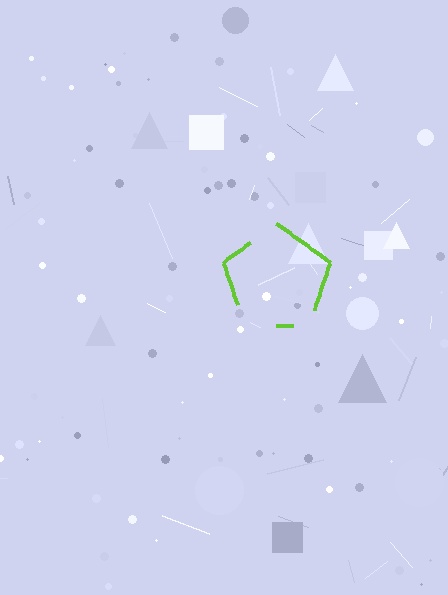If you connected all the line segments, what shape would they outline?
They would outline a pentagon.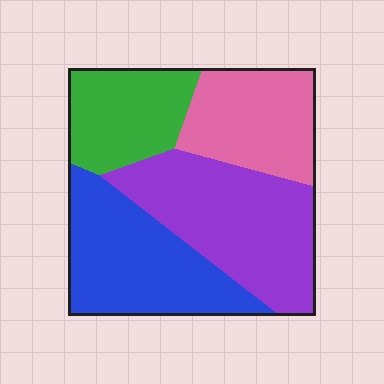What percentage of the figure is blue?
Blue takes up about one quarter (1/4) of the figure.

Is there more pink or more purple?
Purple.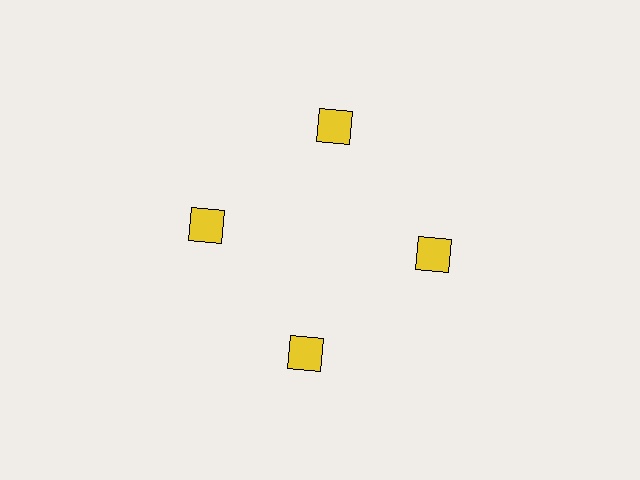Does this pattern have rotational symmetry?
Yes, this pattern has 4-fold rotational symmetry. It looks the same after rotating 90 degrees around the center.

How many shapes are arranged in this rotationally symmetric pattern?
There are 4 shapes, arranged in 4 groups of 1.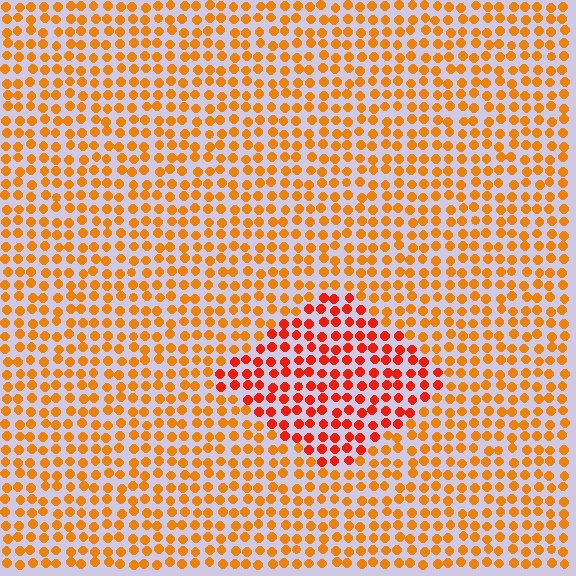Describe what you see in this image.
The image is filled with small orange elements in a uniform arrangement. A diamond-shaped region is visible where the elements are tinted to a slightly different hue, forming a subtle color boundary.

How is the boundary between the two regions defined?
The boundary is defined purely by a slight shift in hue (about 28 degrees). Spacing, size, and orientation are identical on both sides.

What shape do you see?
I see a diamond.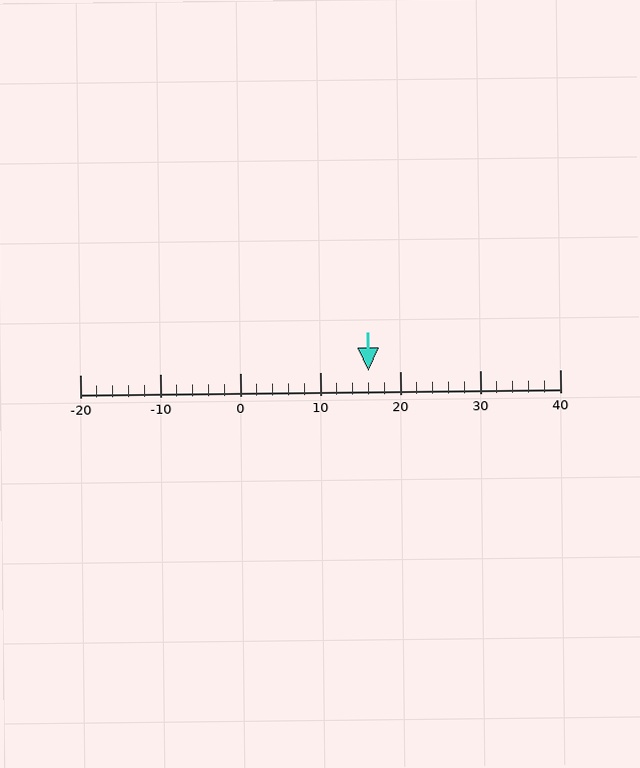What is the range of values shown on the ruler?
The ruler shows values from -20 to 40.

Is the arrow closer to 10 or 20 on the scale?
The arrow is closer to 20.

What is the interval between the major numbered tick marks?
The major tick marks are spaced 10 units apart.